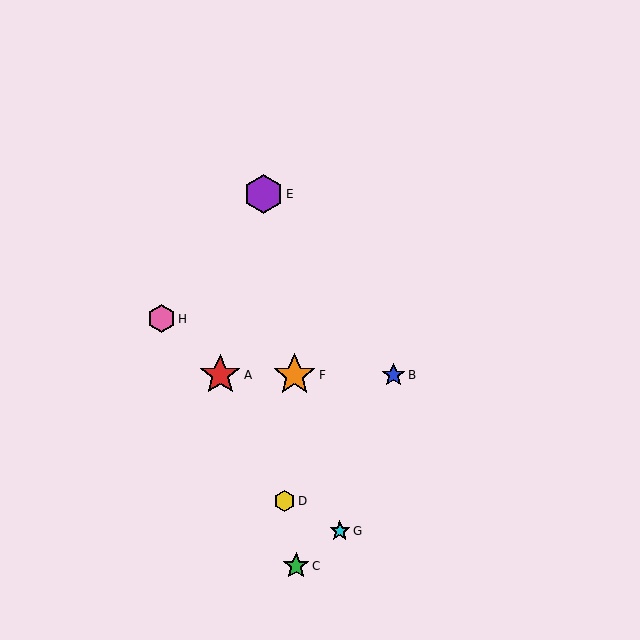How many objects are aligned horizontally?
3 objects (A, B, F) are aligned horizontally.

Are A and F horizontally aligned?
Yes, both are at y≈375.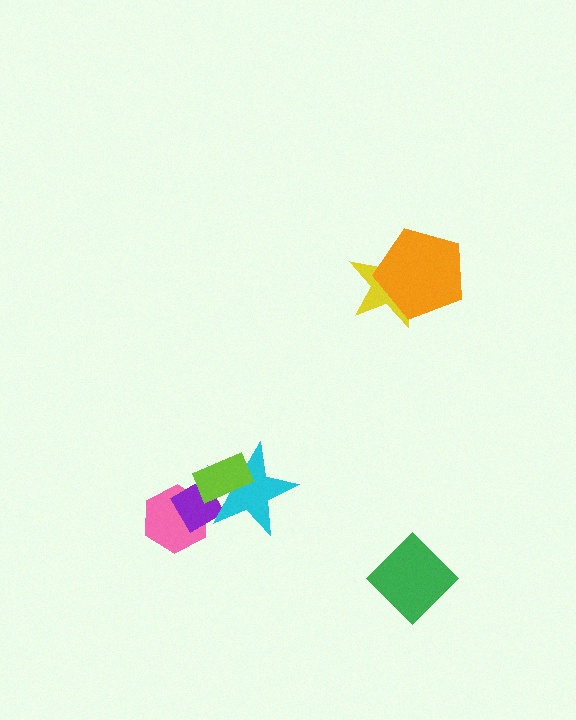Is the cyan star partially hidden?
Yes, it is partially covered by another shape.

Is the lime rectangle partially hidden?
No, no other shape covers it.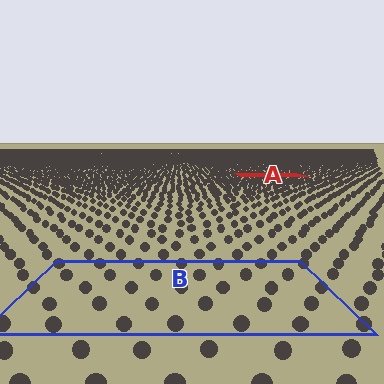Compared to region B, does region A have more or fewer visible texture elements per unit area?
Region A has more texture elements per unit area — they are packed more densely because it is farther away.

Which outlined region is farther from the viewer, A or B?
Region A is farther from the viewer — the texture elements inside it appear smaller and more densely packed.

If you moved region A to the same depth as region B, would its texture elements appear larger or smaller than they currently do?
They would appear larger. At a closer depth, the same texture elements are projected at a bigger on-screen size.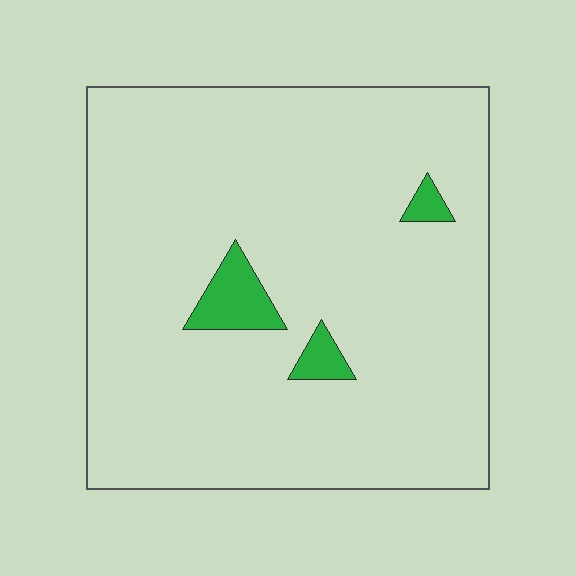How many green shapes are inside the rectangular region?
3.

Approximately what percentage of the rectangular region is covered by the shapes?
Approximately 5%.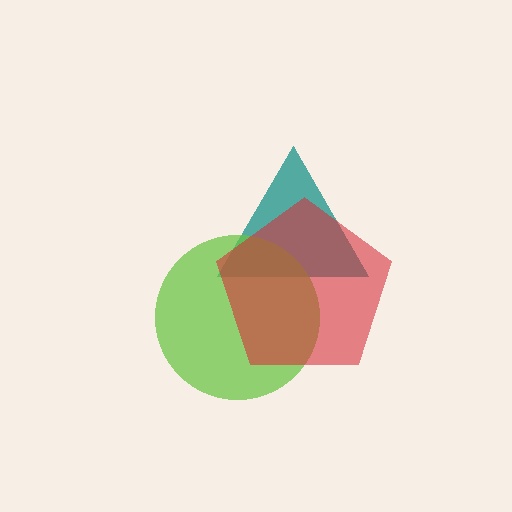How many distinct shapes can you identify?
There are 3 distinct shapes: a teal triangle, a lime circle, a red pentagon.